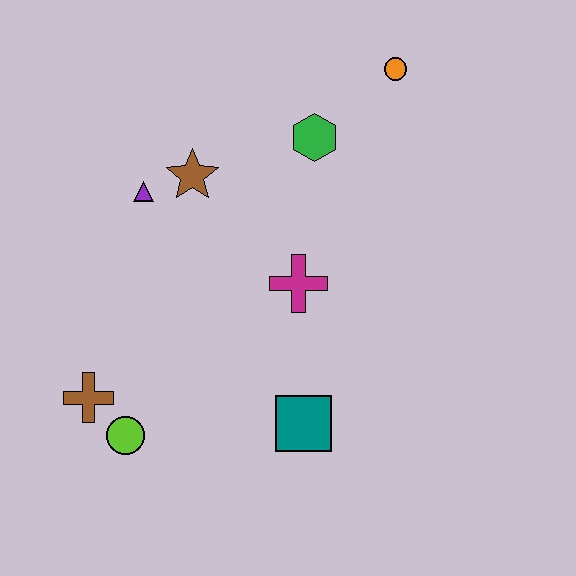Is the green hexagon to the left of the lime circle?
No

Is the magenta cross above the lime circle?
Yes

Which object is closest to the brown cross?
The lime circle is closest to the brown cross.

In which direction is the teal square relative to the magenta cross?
The teal square is below the magenta cross.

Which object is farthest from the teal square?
The orange circle is farthest from the teal square.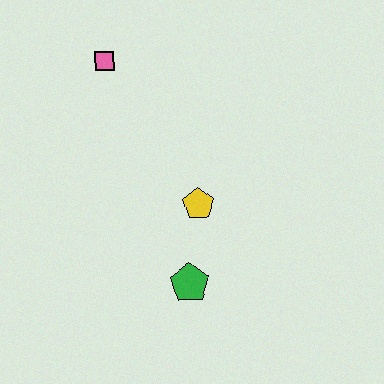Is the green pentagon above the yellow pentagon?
No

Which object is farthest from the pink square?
The green pentagon is farthest from the pink square.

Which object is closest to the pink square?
The yellow pentagon is closest to the pink square.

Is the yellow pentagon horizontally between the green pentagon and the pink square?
No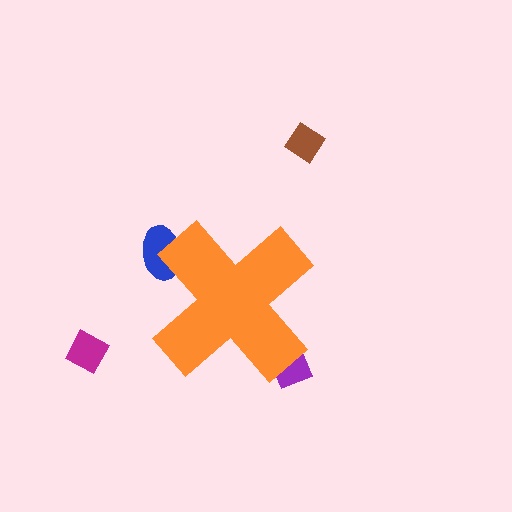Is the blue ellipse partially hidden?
Yes, the blue ellipse is partially hidden behind the orange cross.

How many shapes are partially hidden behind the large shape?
2 shapes are partially hidden.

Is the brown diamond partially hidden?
No, the brown diamond is fully visible.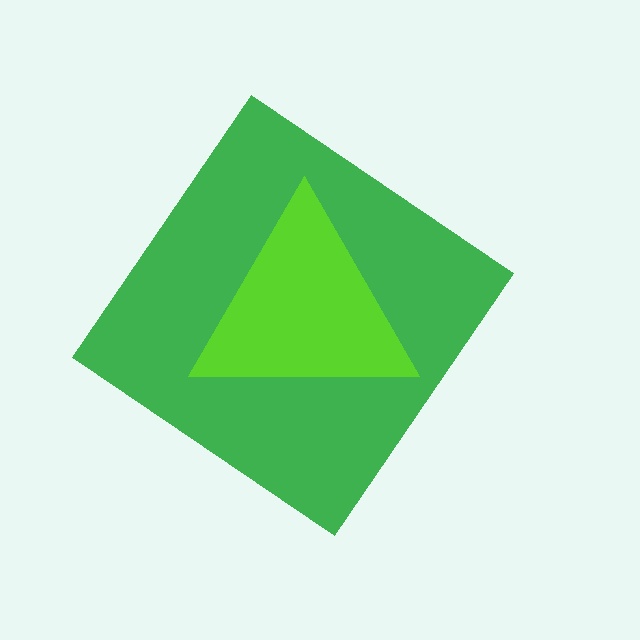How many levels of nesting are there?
2.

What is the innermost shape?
The lime triangle.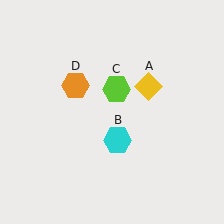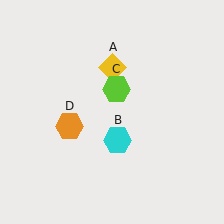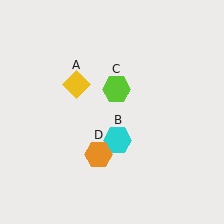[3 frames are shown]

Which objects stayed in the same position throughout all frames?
Cyan hexagon (object B) and lime hexagon (object C) remained stationary.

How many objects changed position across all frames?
2 objects changed position: yellow diamond (object A), orange hexagon (object D).